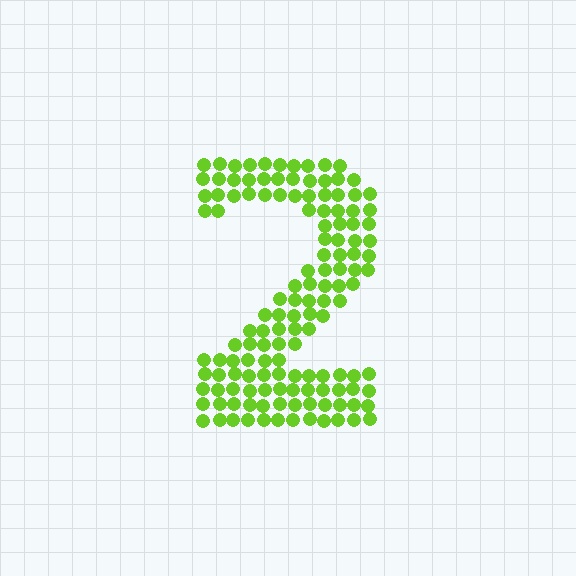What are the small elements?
The small elements are circles.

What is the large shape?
The large shape is the digit 2.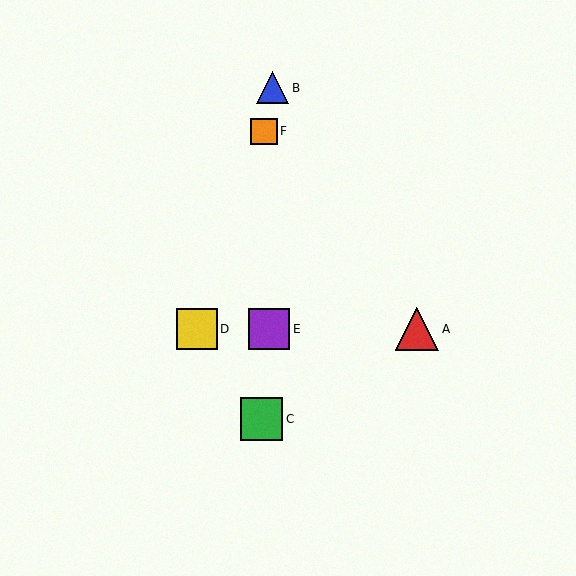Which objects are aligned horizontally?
Objects A, D, E are aligned horizontally.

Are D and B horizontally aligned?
No, D is at y≈329 and B is at y≈88.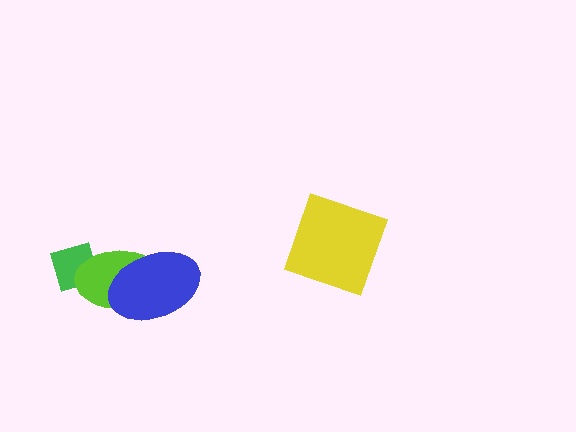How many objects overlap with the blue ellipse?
1 object overlaps with the blue ellipse.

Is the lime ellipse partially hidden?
Yes, it is partially covered by another shape.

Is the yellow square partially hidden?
No, no other shape covers it.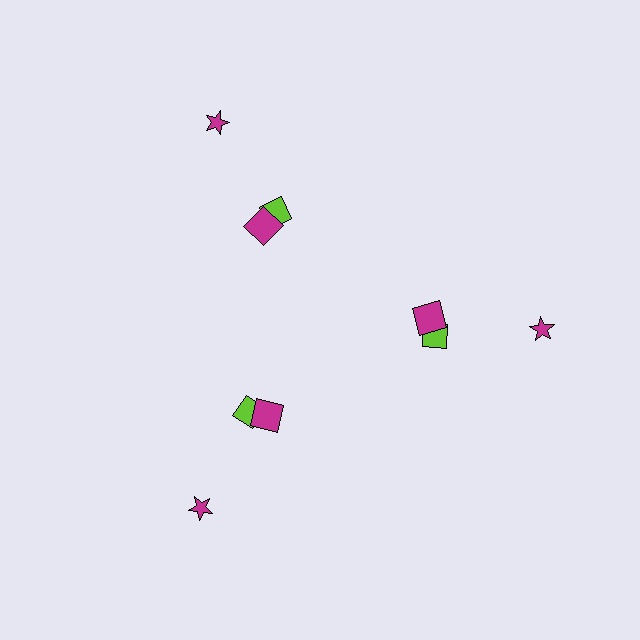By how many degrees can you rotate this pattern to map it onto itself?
The pattern maps onto itself every 120 degrees of rotation.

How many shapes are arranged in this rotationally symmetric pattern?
There are 9 shapes, arranged in 3 groups of 3.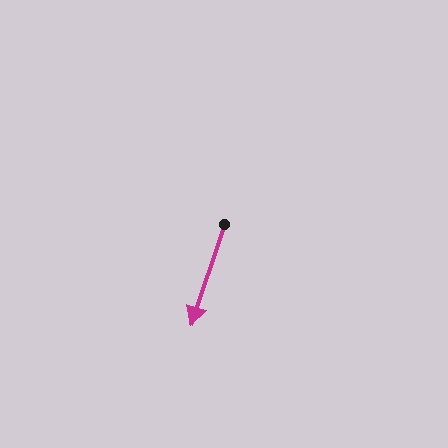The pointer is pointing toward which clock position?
Roughly 7 o'clock.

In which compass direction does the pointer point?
South.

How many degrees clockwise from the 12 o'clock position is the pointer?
Approximately 198 degrees.